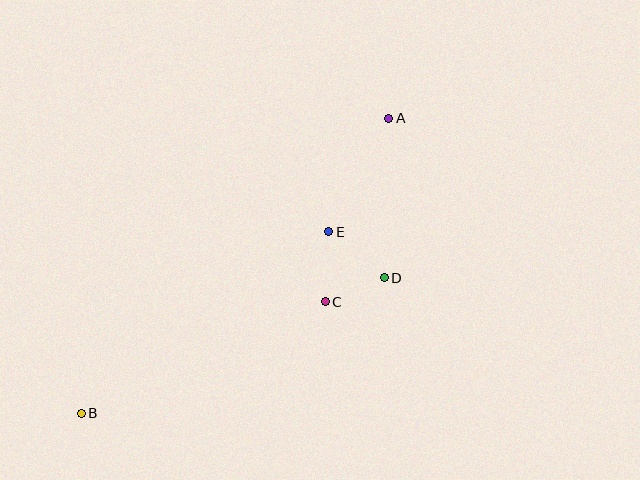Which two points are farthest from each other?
Points A and B are farthest from each other.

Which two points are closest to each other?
Points C and D are closest to each other.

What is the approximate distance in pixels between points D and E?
The distance between D and E is approximately 72 pixels.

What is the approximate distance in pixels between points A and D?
The distance between A and D is approximately 160 pixels.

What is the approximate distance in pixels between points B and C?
The distance between B and C is approximately 269 pixels.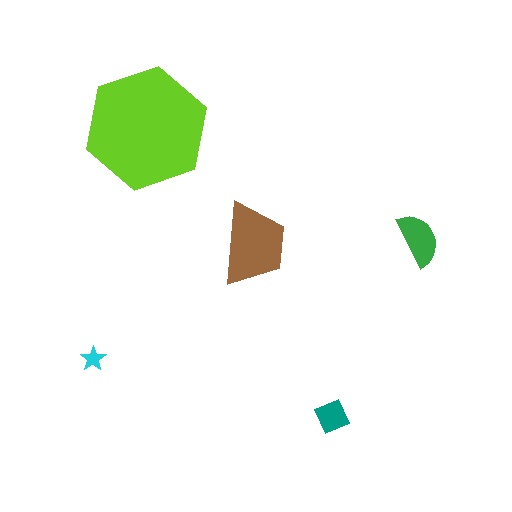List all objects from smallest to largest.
The cyan star, the teal diamond, the green semicircle, the brown trapezoid, the lime hexagon.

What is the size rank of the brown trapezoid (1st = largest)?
2nd.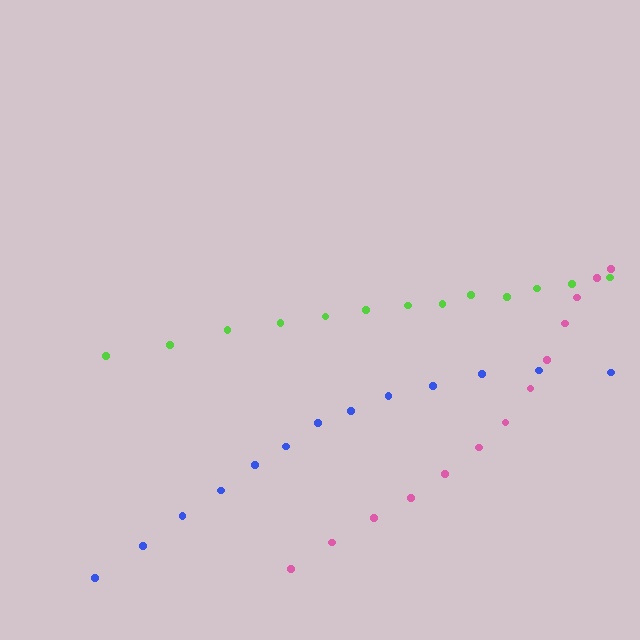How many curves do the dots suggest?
There are 3 distinct paths.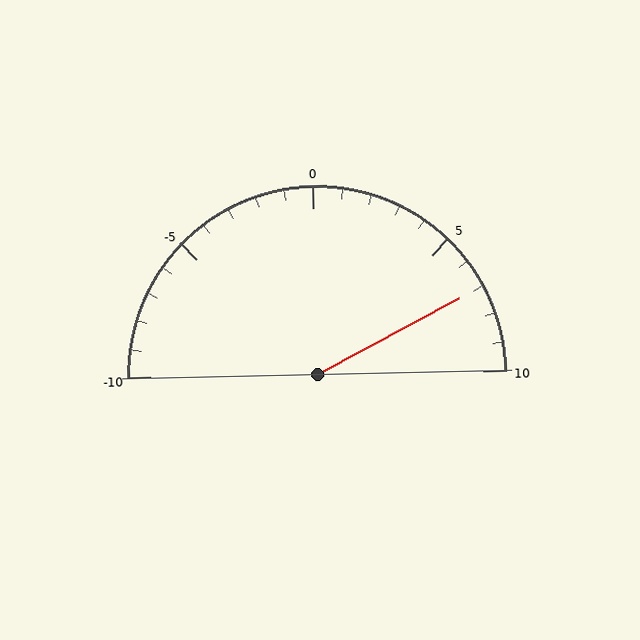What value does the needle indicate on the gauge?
The needle indicates approximately 7.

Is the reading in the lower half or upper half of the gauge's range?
The reading is in the upper half of the range (-10 to 10).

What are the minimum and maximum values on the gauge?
The gauge ranges from -10 to 10.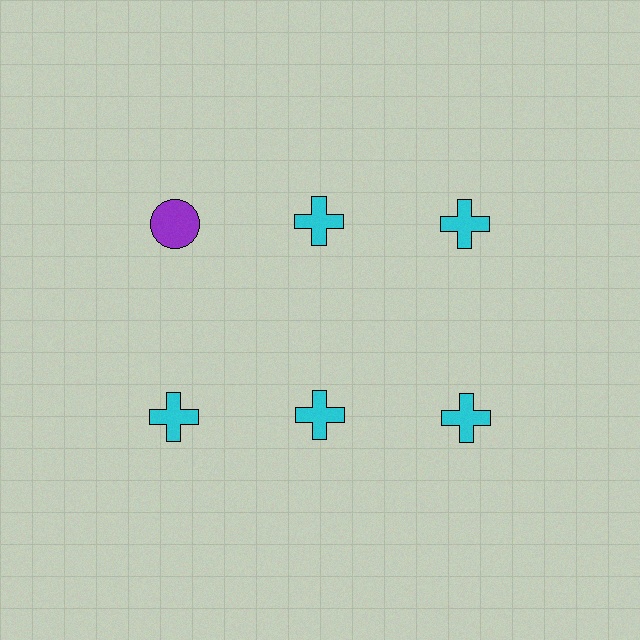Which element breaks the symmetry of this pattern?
The purple circle in the top row, leftmost column breaks the symmetry. All other shapes are cyan crosses.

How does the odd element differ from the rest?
It differs in both color (purple instead of cyan) and shape (circle instead of cross).